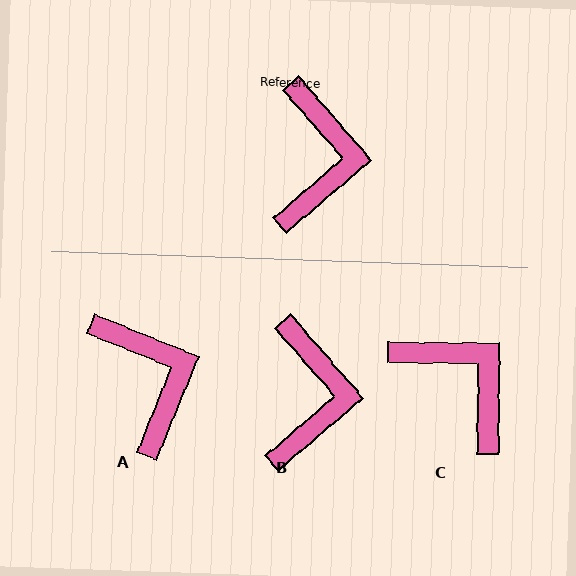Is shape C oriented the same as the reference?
No, it is off by about 49 degrees.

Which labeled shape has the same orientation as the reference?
B.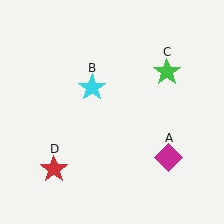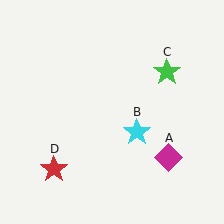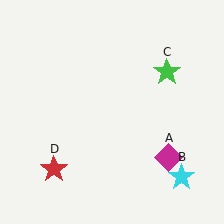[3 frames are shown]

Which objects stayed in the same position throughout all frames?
Magenta diamond (object A) and green star (object C) and red star (object D) remained stationary.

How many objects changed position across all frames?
1 object changed position: cyan star (object B).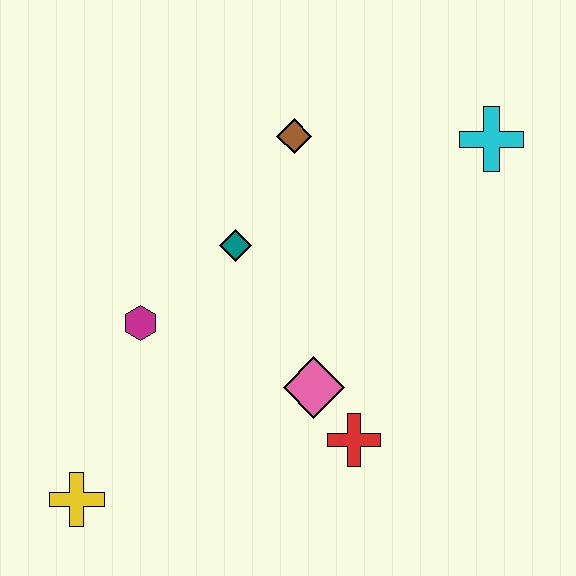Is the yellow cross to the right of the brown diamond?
No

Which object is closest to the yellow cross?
The magenta hexagon is closest to the yellow cross.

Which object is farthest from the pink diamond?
The cyan cross is farthest from the pink diamond.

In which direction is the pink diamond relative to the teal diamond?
The pink diamond is below the teal diamond.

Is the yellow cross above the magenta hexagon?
No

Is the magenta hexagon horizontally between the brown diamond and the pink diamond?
No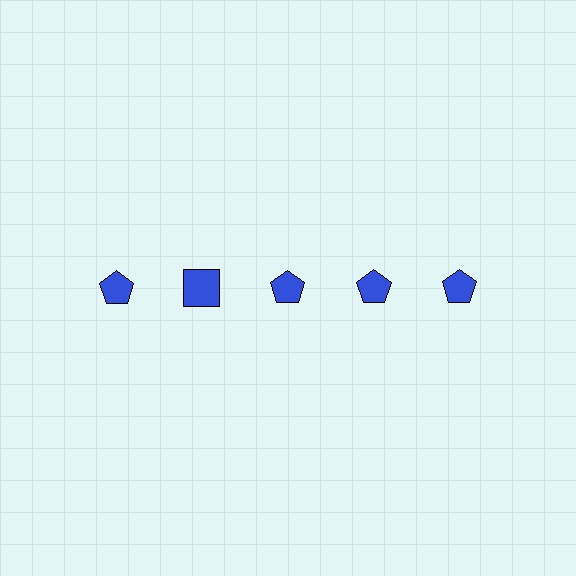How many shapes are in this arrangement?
There are 5 shapes arranged in a grid pattern.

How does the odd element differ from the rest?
It has a different shape: square instead of pentagon.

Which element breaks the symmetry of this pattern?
The blue square in the top row, second from left column breaks the symmetry. All other shapes are blue pentagons.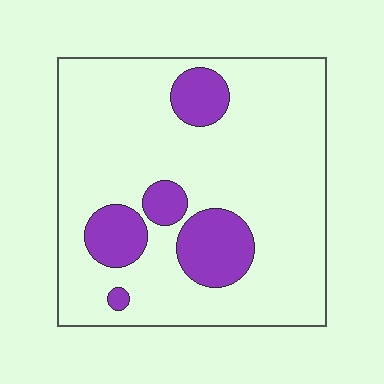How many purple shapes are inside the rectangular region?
5.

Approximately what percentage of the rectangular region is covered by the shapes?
Approximately 20%.